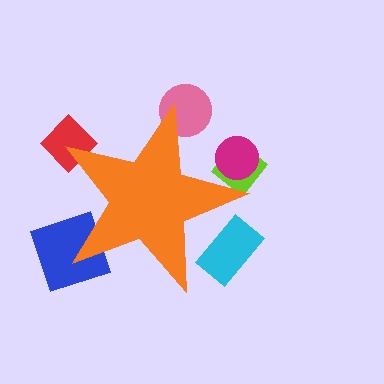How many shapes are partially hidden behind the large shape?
6 shapes are partially hidden.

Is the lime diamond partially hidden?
Yes, the lime diamond is partially hidden behind the orange star.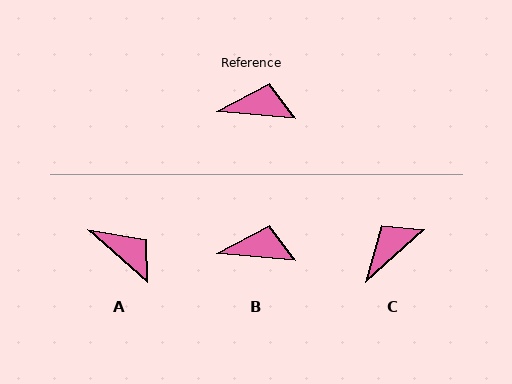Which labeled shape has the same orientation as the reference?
B.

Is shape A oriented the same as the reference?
No, it is off by about 37 degrees.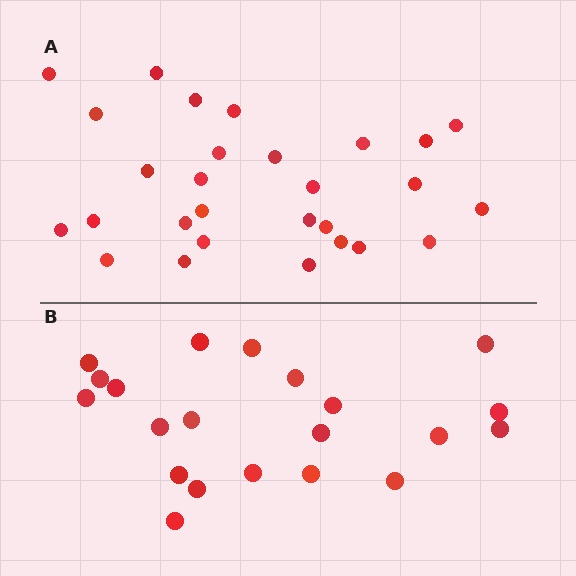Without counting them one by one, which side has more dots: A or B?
Region A (the top region) has more dots.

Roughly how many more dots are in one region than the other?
Region A has roughly 8 or so more dots than region B.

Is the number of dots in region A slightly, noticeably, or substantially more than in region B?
Region A has noticeably more, but not dramatically so. The ratio is roughly 1.3 to 1.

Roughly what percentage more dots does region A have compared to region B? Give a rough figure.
About 35% more.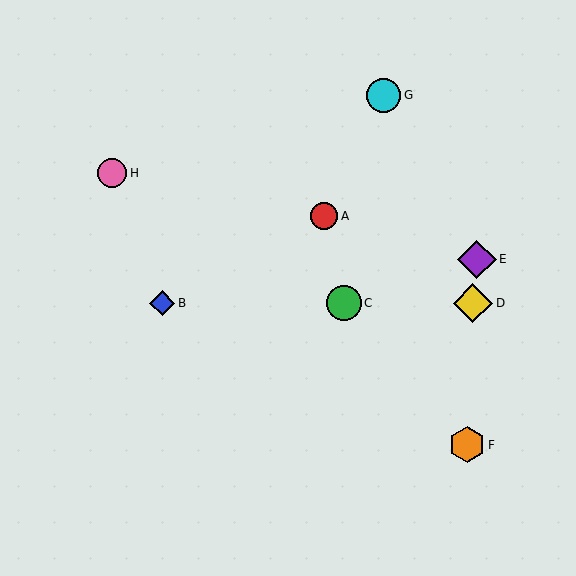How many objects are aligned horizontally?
3 objects (B, C, D) are aligned horizontally.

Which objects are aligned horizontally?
Objects B, C, D are aligned horizontally.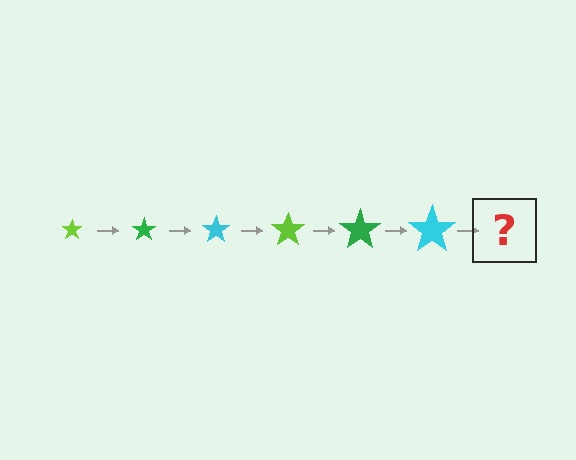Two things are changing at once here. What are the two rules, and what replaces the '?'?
The two rules are that the star grows larger each step and the color cycles through lime, green, and cyan. The '?' should be a lime star, larger than the previous one.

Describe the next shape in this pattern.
It should be a lime star, larger than the previous one.